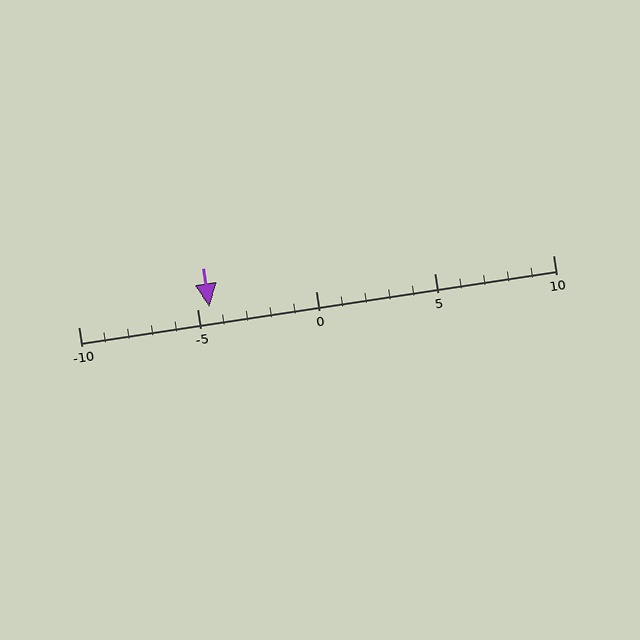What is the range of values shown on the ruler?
The ruler shows values from -10 to 10.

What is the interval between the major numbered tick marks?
The major tick marks are spaced 5 units apart.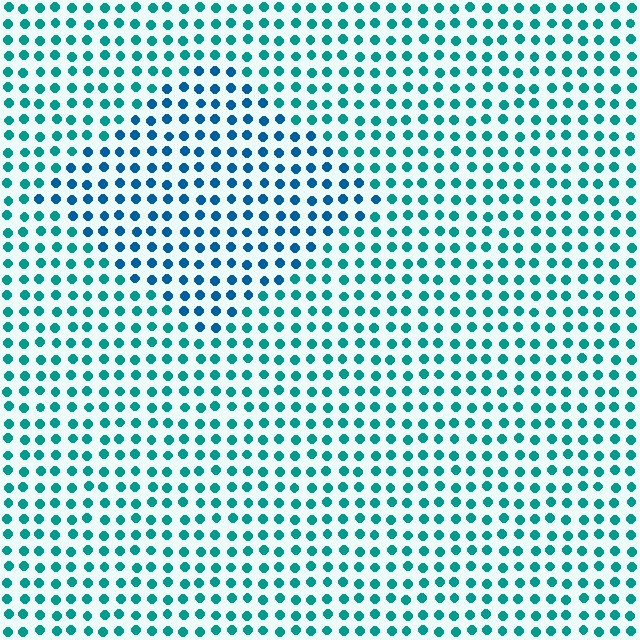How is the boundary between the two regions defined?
The boundary is defined purely by a slight shift in hue (about 30 degrees). Spacing, size, and orientation are identical on both sides.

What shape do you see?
I see a diamond.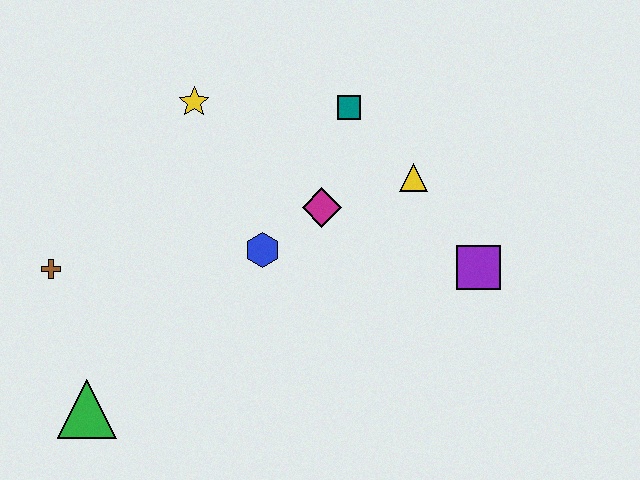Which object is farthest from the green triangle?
The purple square is farthest from the green triangle.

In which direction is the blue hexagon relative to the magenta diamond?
The blue hexagon is to the left of the magenta diamond.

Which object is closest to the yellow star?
The teal square is closest to the yellow star.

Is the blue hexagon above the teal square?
No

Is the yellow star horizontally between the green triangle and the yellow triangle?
Yes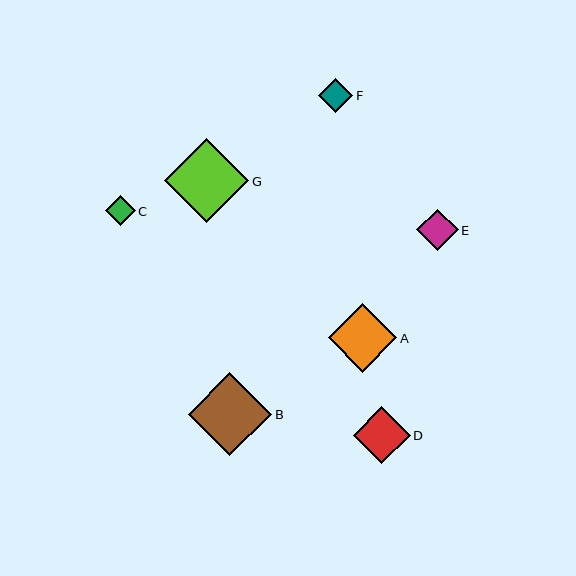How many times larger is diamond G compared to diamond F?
Diamond G is approximately 2.5 times the size of diamond F.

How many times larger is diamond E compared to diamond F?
Diamond E is approximately 1.2 times the size of diamond F.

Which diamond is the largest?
Diamond G is the largest with a size of approximately 84 pixels.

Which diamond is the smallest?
Diamond C is the smallest with a size of approximately 30 pixels.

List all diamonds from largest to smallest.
From largest to smallest: G, B, A, D, E, F, C.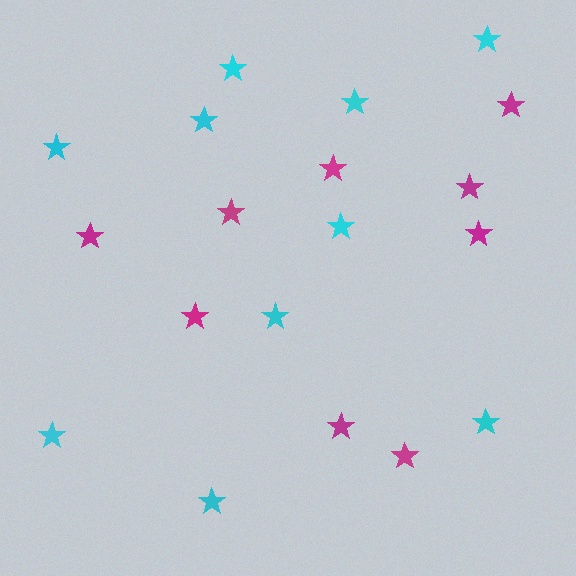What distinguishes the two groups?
There are 2 groups: one group of cyan stars (10) and one group of magenta stars (9).